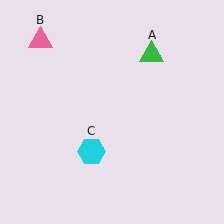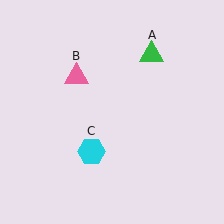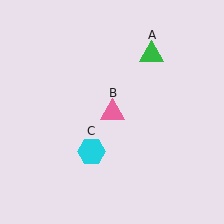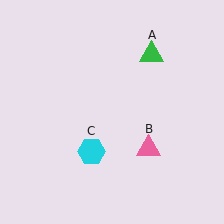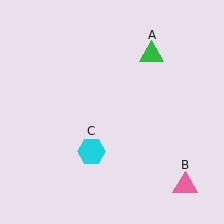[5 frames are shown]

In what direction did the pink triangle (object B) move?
The pink triangle (object B) moved down and to the right.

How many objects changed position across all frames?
1 object changed position: pink triangle (object B).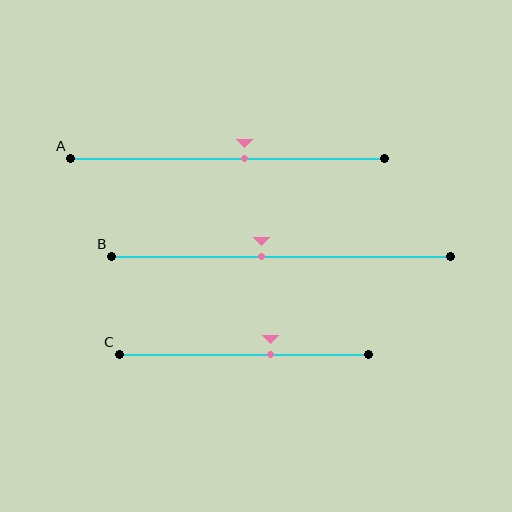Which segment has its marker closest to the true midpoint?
Segment A has its marker closest to the true midpoint.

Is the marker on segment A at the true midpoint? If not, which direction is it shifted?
No, the marker on segment A is shifted to the right by about 5% of the segment length.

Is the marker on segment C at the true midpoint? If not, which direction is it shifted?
No, the marker on segment C is shifted to the right by about 11% of the segment length.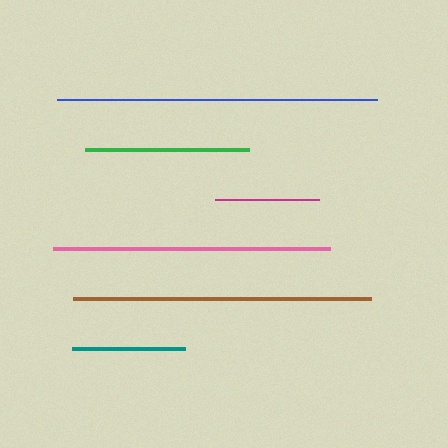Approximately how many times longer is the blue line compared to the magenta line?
The blue line is approximately 3.1 times the length of the magenta line.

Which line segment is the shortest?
The magenta line is the shortest at approximately 104 pixels.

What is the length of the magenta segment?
The magenta segment is approximately 104 pixels long.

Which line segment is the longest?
The blue line is the longest at approximately 319 pixels.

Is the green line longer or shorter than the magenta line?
The green line is longer than the magenta line.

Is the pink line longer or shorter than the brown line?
The brown line is longer than the pink line.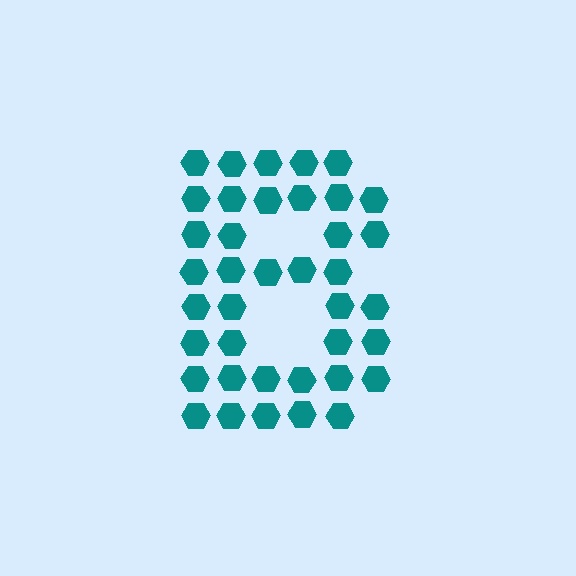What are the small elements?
The small elements are hexagons.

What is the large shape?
The large shape is the letter B.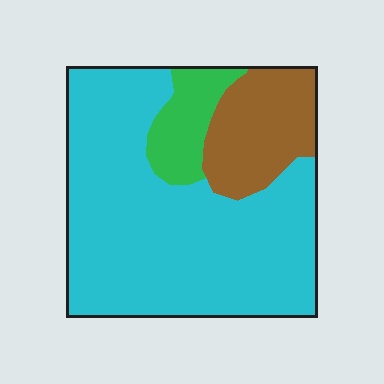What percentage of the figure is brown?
Brown takes up between a sixth and a third of the figure.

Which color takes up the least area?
Green, at roughly 10%.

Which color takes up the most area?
Cyan, at roughly 70%.